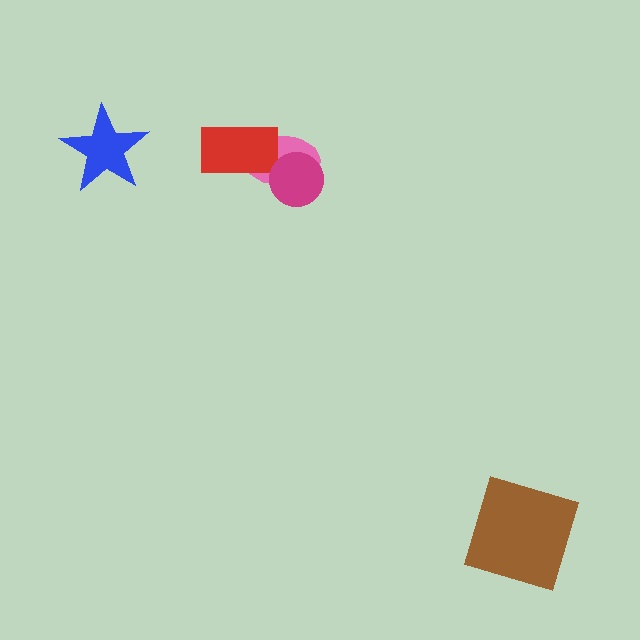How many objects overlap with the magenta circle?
1 object overlaps with the magenta circle.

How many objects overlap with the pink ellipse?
2 objects overlap with the pink ellipse.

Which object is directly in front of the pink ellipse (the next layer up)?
The red rectangle is directly in front of the pink ellipse.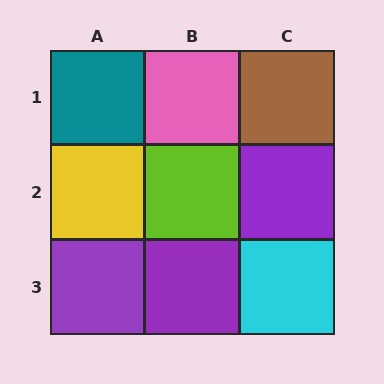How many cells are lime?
1 cell is lime.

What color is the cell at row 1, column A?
Teal.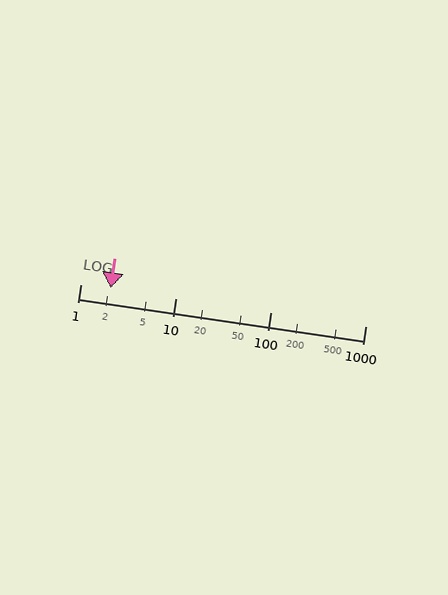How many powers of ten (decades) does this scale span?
The scale spans 3 decades, from 1 to 1000.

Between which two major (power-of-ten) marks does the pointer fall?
The pointer is between 1 and 10.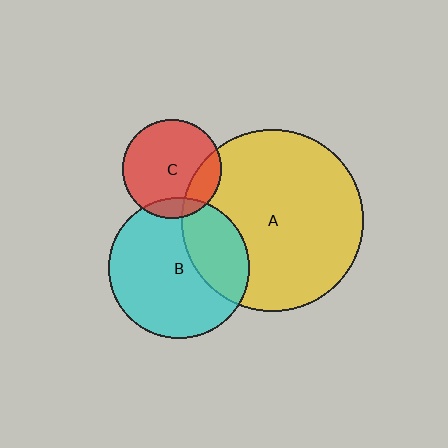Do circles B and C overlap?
Yes.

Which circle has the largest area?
Circle A (yellow).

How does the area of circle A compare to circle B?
Approximately 1.7 times.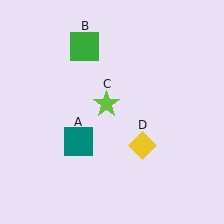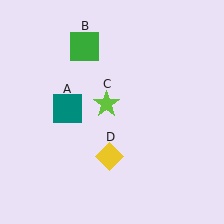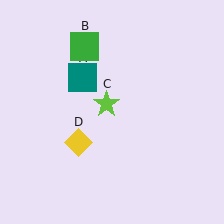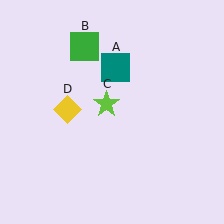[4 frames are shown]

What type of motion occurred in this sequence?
The teal square (object A), yellow diamond (object D) rotated clockwise around the center of the scene.